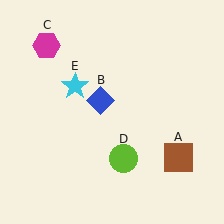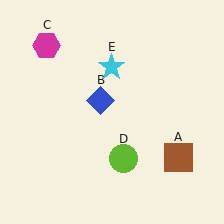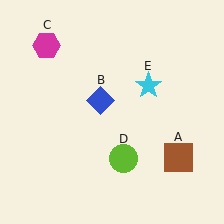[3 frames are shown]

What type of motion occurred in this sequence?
The cyan star (object E) rotated clockwise around the center of the scene.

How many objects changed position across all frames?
1 object changed position: cyan star (object E).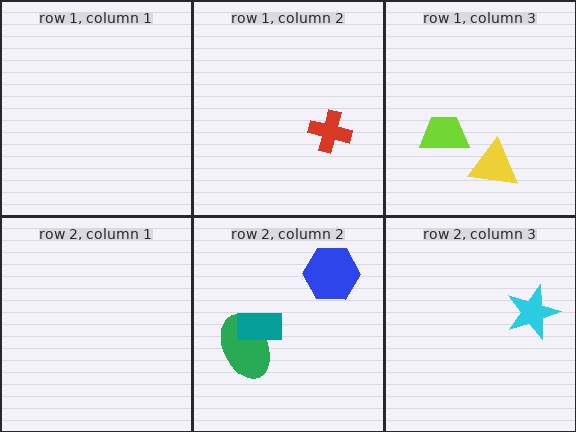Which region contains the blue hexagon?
The row 2, column 2 region.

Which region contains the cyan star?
The row 2, column 3 region.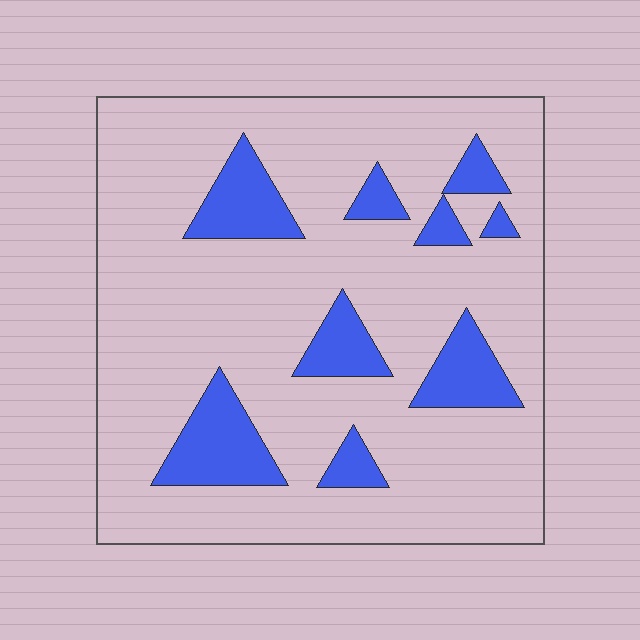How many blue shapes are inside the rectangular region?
9.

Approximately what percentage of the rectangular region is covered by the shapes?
Approximately 15%.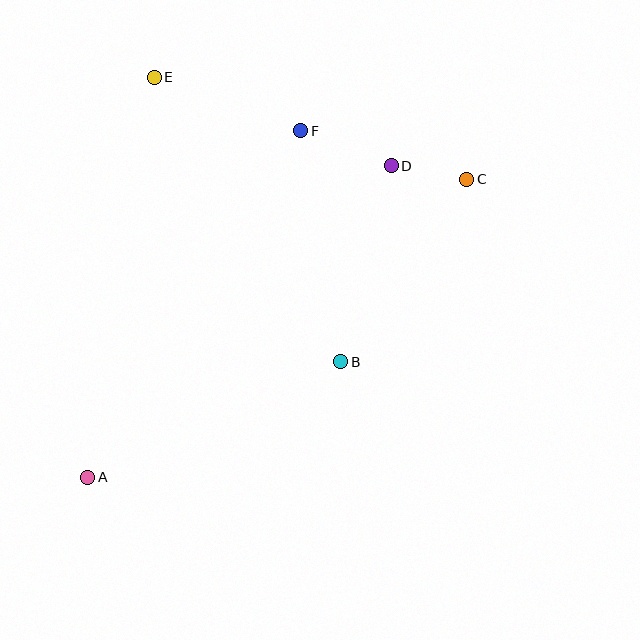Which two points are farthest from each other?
Points A and C are farthest from each other.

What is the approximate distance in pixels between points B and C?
The distance between B and C is approximately 222 pixels.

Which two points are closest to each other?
Points C and D are closest to each other.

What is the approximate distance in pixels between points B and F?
The distance between B and F is approximately 234 pixels.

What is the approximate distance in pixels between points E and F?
The distance between E and F is approximately 156 pixels.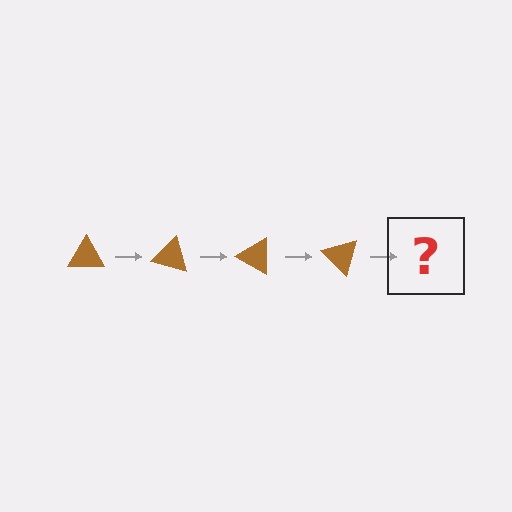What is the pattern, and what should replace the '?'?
The pattern is that the triangle rotates 15 degrees each step. The '?' should be a brown triangle rotated 60 degrees.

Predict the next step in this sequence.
The next step is a brown triangle rotated 60 degrees.